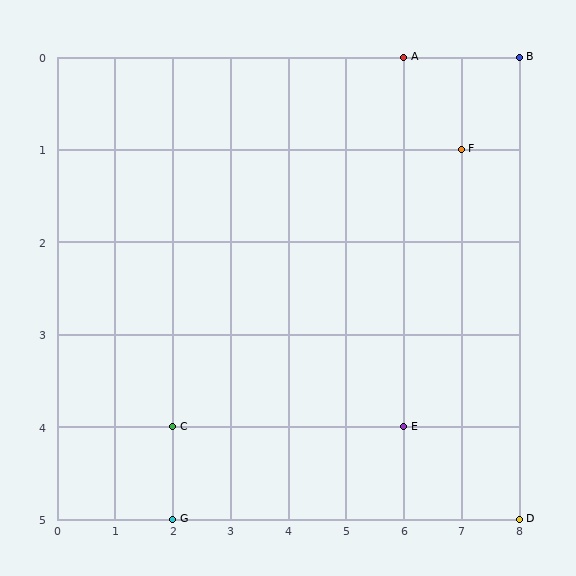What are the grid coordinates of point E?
Point E is at grid coordinates (6, 4).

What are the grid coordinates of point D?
Point D is at grid coordinates (8, 5).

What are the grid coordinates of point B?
Point B is at grid coordinates (8, 0).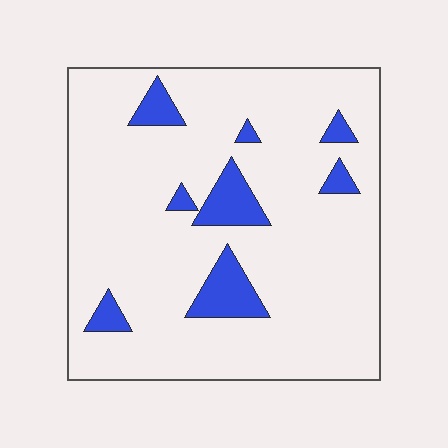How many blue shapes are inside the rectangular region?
8.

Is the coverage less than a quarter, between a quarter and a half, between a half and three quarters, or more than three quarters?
Less than a quarter.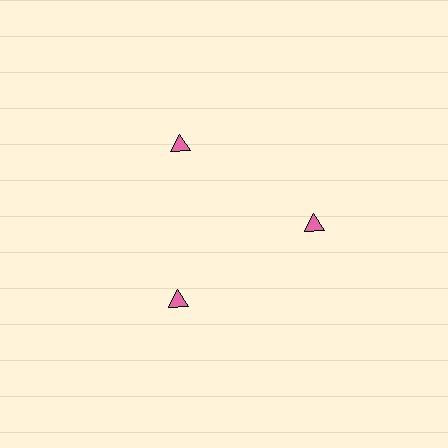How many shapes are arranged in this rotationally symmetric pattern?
There are 3 shapes, arranged in 3 groups of 1.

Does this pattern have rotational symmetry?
Yes, this pattern has 3-fold rotational symmetry. It looks the same after rotating 120 degrees around the center.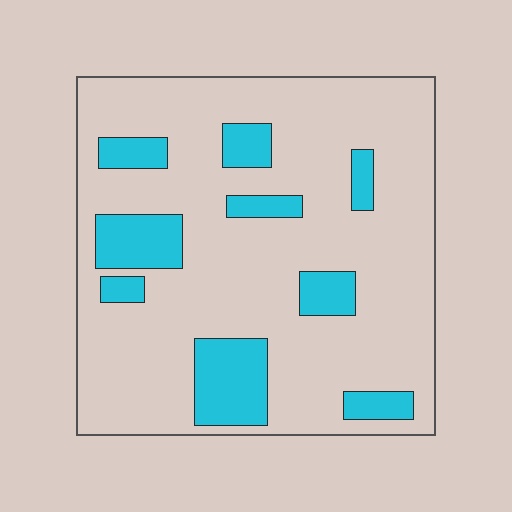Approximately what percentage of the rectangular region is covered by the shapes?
Approximately 20%.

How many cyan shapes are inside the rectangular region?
9.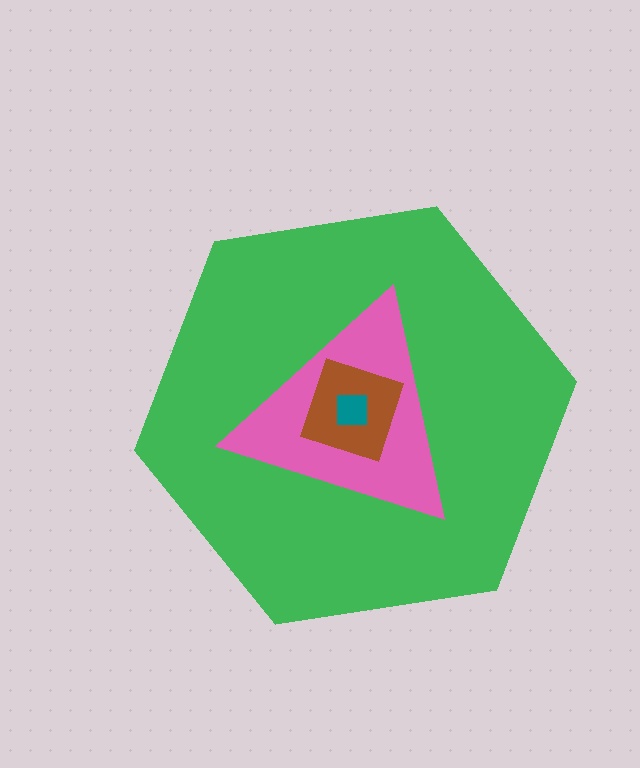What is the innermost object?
The teal square.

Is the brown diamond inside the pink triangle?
Yes.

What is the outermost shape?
The green hexagon.